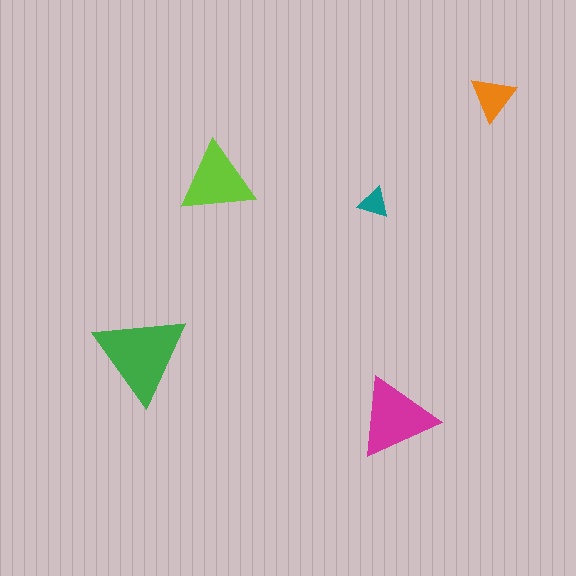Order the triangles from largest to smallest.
the green one, the magenta one, the lime one, the orange one, the teal one.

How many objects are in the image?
There are 5 objects in the image.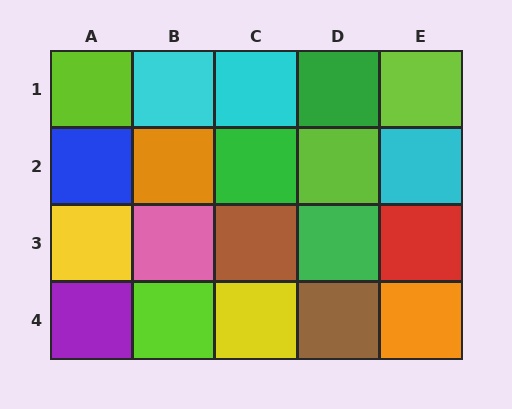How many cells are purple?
1 cell is purple.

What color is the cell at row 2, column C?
Green.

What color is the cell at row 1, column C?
Cyan.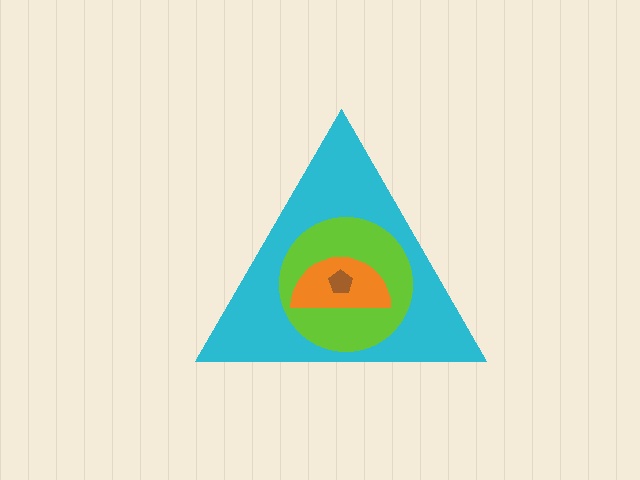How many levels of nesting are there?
4.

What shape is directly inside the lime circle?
The orange semicircle.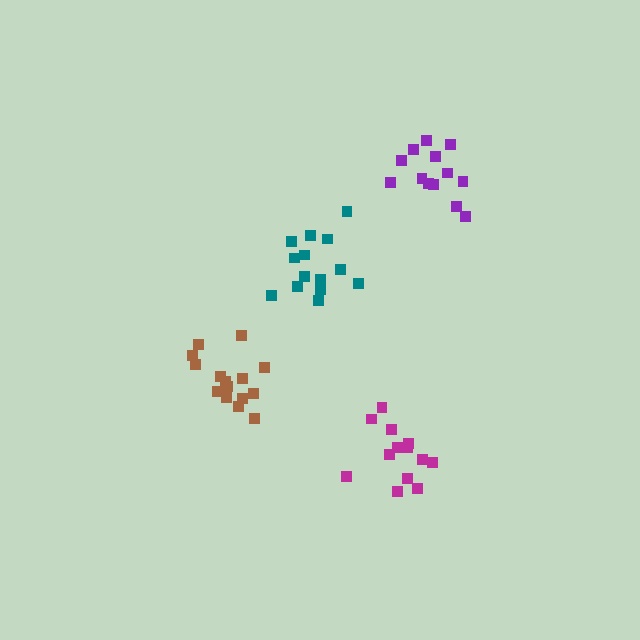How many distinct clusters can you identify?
There are 4 distinct clusters.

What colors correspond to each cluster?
The clusters are colored: magenta, teal, brown, purple.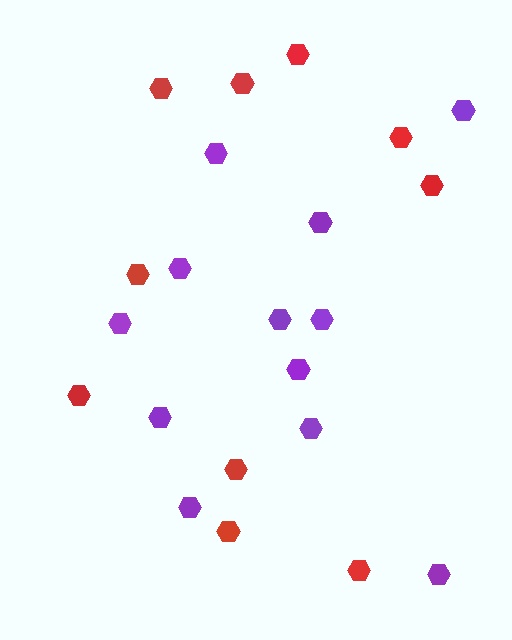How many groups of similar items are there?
There are 2 groups: one group of purple hexagons (12) and one group of red hexagons (10).